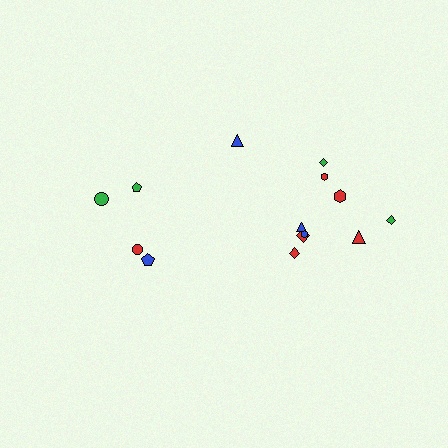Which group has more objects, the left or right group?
The right group.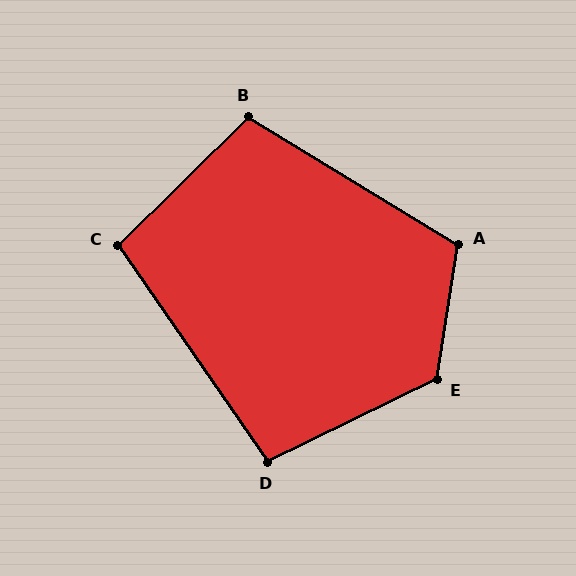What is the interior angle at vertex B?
Approximately 104 degrees (obtuse).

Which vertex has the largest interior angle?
E, at approximately 124 degrees.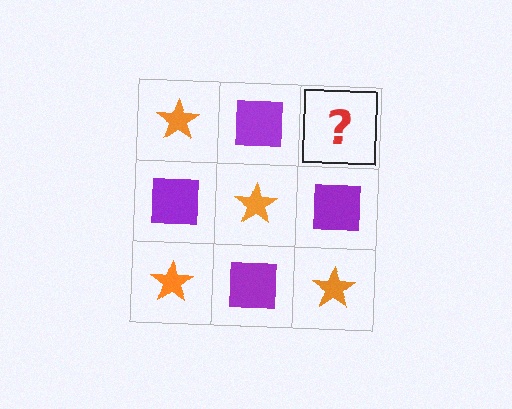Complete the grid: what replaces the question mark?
The question mark should be replaced with an orange star.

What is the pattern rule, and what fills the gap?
The rule is that it alternates orange star and purple square in a checkerboard pattern. The gap should be filled with an orange star.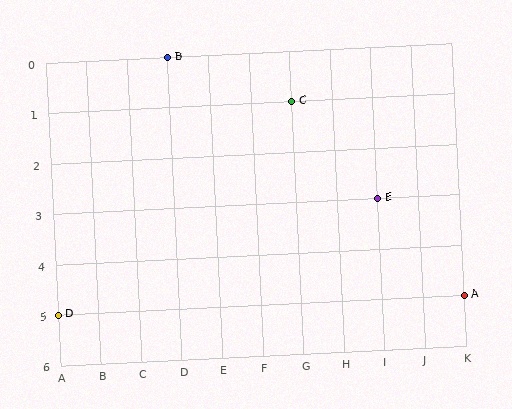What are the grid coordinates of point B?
Point B is at grid coordinates (D, 0).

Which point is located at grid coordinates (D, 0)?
Point B is at (D, 0).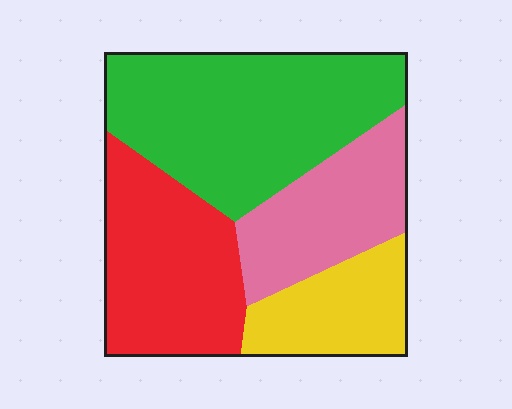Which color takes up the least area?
Yellow, at roughly 15%.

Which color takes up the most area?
Green, at roughly 40%.